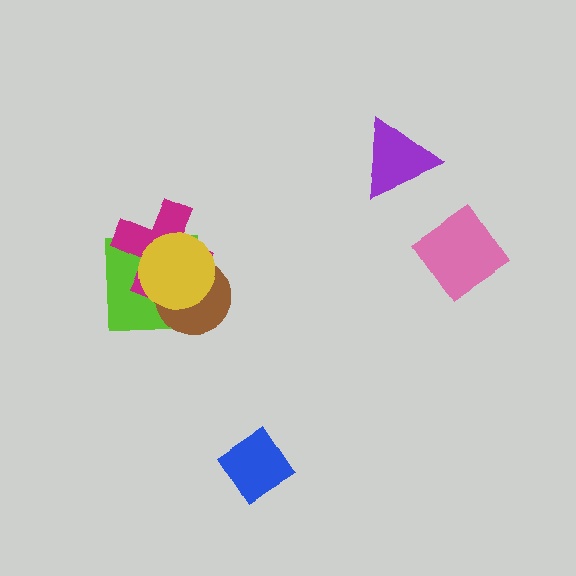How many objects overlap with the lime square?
3 objects overlap with the lime square.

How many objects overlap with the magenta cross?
3 objects overlap with the magenta cross.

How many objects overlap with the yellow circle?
3 objects overlap with the yellow circle.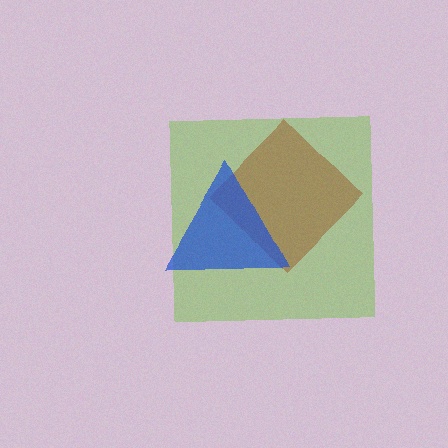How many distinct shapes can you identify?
There are 3 distinct shapes: a lime square, a brown diamond, a blue triangle.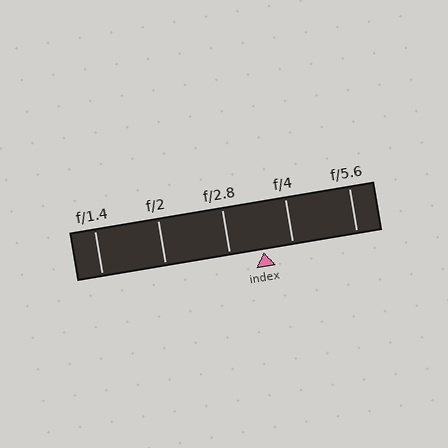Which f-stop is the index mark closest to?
The index mark is closest to f/4.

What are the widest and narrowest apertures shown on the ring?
The widest aperture shown is f/1.4 and the narrowest is f/5.6.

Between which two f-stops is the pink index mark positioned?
The index mark is between f/2.8 and f/4.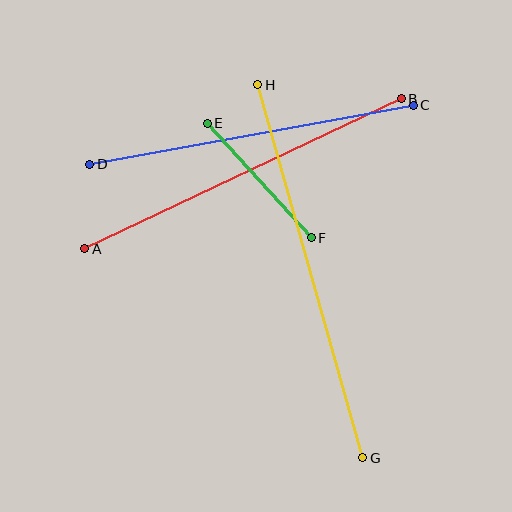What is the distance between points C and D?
The distance is approximately 329 pixels.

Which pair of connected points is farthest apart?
Points G and H are farthest apart.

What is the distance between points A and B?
The distance is approximately 350 pixels.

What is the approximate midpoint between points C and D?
The midpoint is at approximately (252, 135) pixels.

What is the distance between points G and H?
The distance is approximately 387 pixels.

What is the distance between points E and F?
The distance is approximately 155 pixels.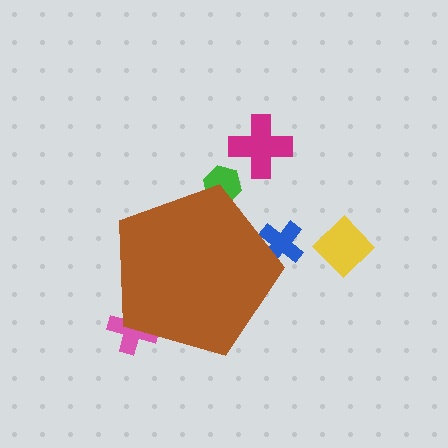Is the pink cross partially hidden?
Yes, the pink cross is partially hidden behind the brown pentagon.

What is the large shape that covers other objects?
A brown pentagon.